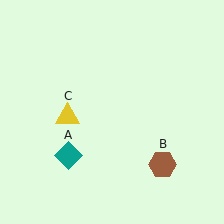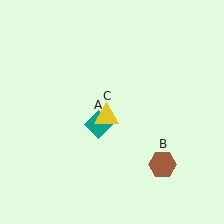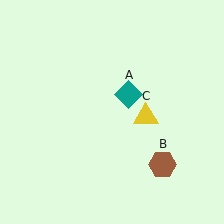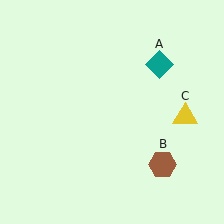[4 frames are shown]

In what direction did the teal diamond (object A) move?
The teal diamond (object A) moved up and to the right.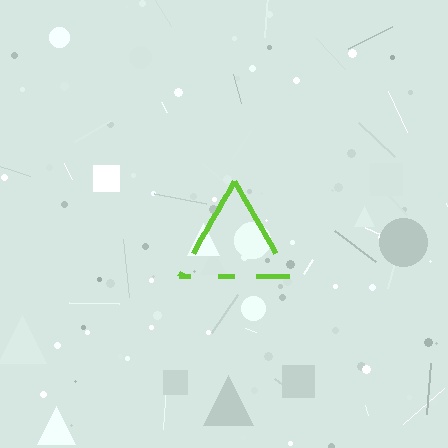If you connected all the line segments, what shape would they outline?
They would outline a triangle.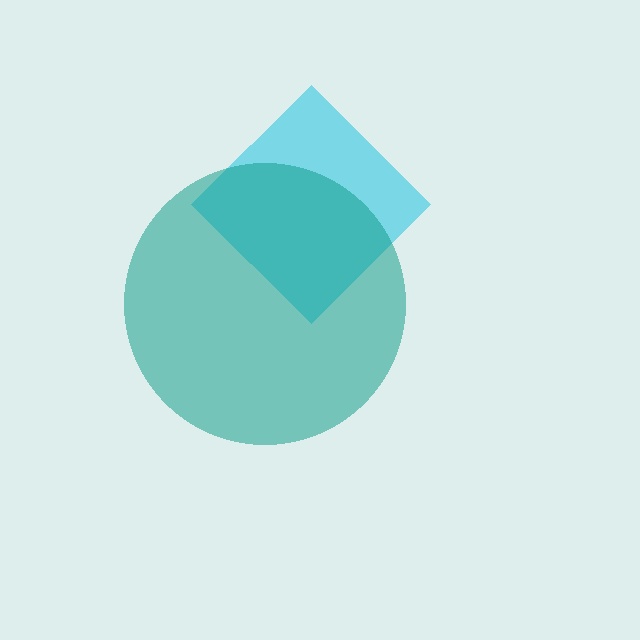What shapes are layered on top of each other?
The layered shapes are: a cyan diamond, a teal circle.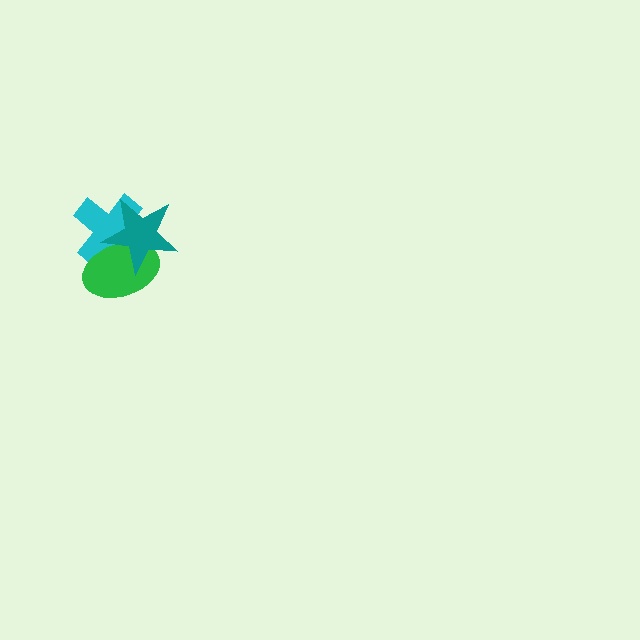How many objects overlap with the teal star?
2 objects overlap with the teal star.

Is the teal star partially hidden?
No, no other shape covers it.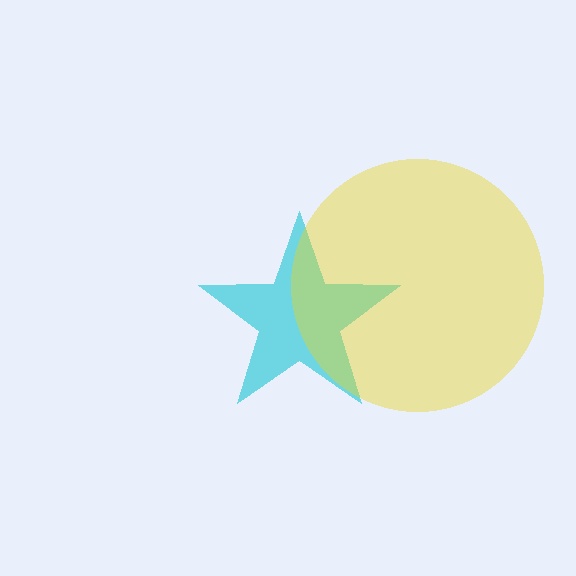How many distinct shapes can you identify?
There are 2 distinct shapes: a cyan star, a yellow circle.